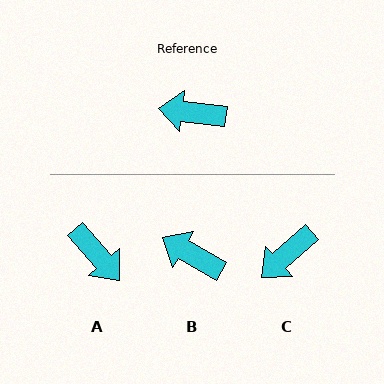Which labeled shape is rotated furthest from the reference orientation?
A, about 138 degrees away.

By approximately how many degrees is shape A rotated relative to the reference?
Approximately 138 degrees counter-clockwise.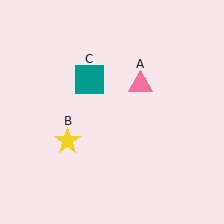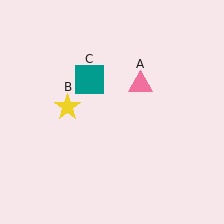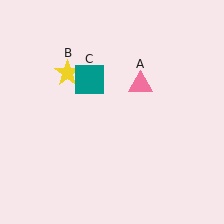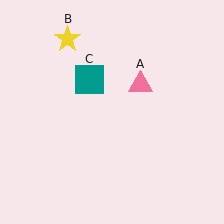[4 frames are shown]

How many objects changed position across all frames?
1 object changed position: yellow star (object B).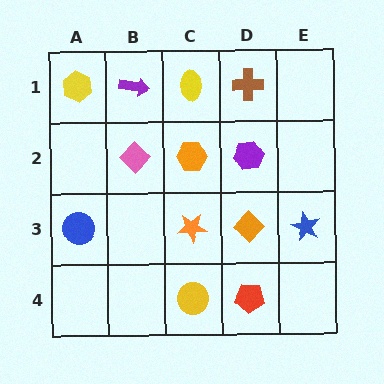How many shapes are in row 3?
4 shapes.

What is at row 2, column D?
A purple hexagon.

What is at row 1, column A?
A yellow hexagon.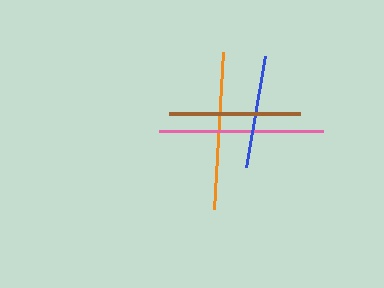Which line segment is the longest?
The pink line is the longest at approximately 164 pixels.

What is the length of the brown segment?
The brown segment is approximately 131 pixels long.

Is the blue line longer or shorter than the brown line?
The brown line is longer than the blue line.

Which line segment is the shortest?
The blue line is the shortest at approximately 113 pixels.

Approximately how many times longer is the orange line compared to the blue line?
The orange line is approximately 1.4 times the length of the blue line.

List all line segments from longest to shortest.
From longest to shortest: pink, orange, brown, blue.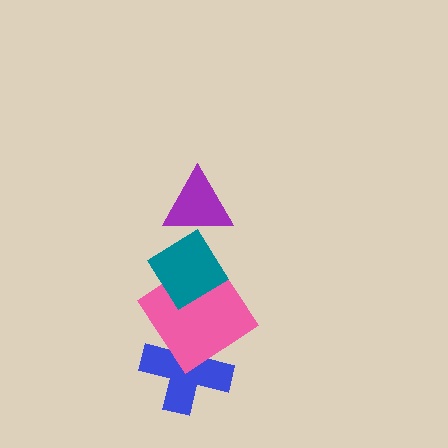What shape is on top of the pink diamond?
The teal diamond is on top of the pink diamond.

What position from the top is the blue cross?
The blue cross is 4th from the top.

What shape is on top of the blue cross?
The pink diamond is on top of the blue cross.